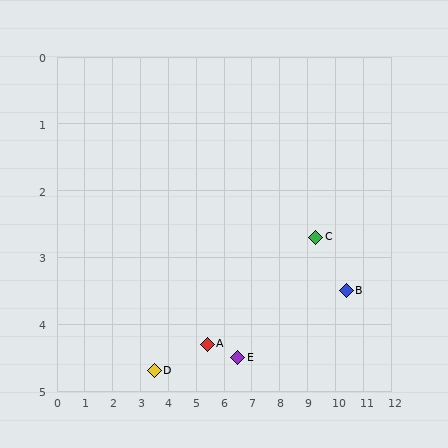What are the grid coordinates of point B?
Point B is at approximately (10.4, 3.5).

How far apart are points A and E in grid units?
Points A and E are about 1.1 grid units apart.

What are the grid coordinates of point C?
Point C is at approximately (9.3, 2.7).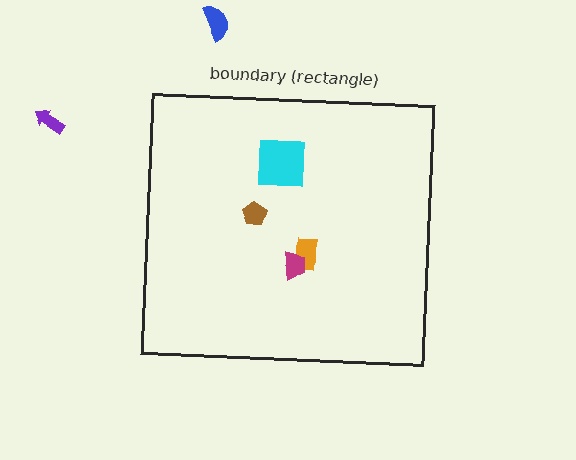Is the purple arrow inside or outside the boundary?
Outside.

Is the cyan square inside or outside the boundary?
Inside.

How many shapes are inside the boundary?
4 inside, 2 outside.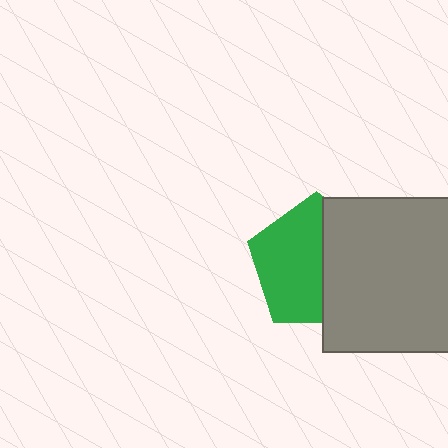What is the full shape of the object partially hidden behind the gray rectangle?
The partially hidden object is a green pentagon.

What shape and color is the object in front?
The object in front is a gray rectangle.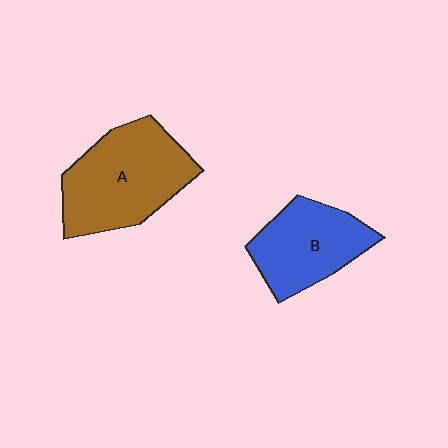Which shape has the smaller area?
Shape B (blue).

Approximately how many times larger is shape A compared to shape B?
Approximately 1.3 times.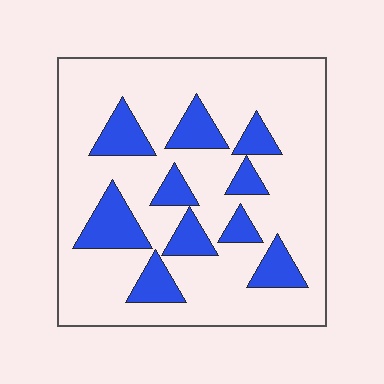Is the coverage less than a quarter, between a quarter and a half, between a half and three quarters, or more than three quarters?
Less than a quarter.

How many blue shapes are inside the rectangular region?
10.